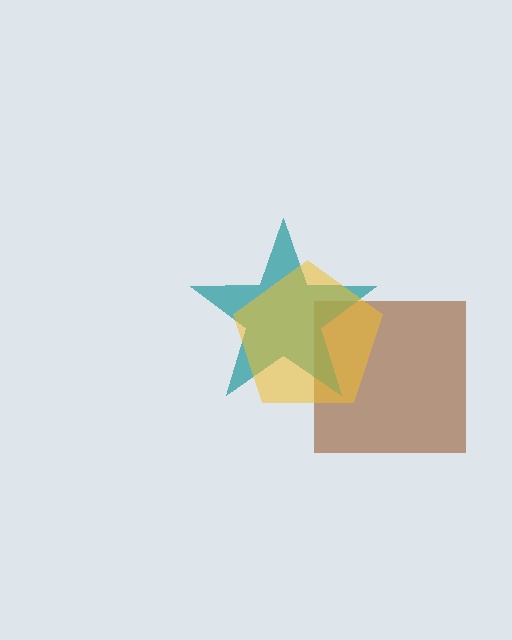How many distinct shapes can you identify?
There are 3 distinct shapes: a brown square, a teal star, a yellow pentagon.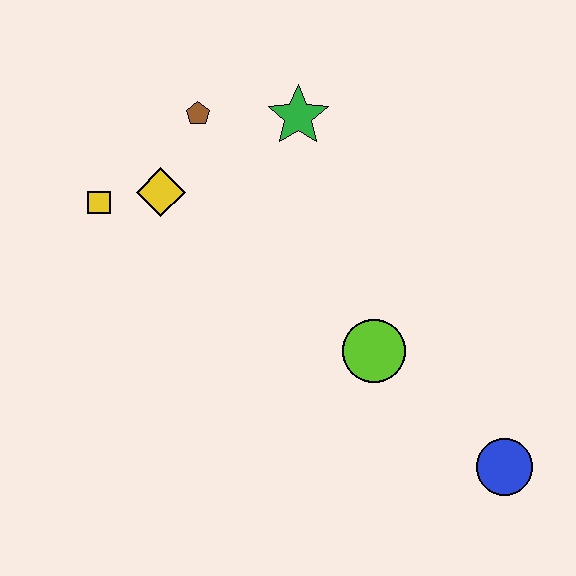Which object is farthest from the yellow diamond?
The blue circle is farthest from the yellow diamond.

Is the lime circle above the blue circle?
Yes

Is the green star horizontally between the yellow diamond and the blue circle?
Yes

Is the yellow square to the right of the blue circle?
No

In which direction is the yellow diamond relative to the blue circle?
The yellow diamond is to the left of the blue circle.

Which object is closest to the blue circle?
The lime circle is closest to the blue circle.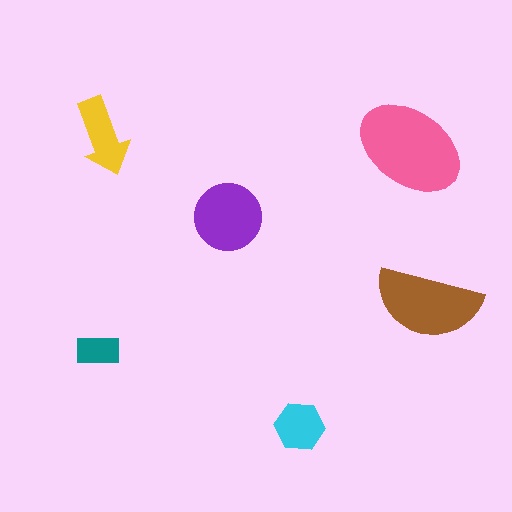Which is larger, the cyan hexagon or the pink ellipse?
The pink ellipse.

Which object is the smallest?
The teal rectangle.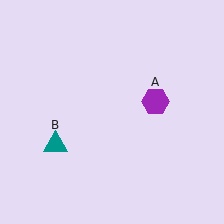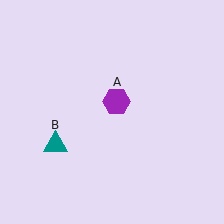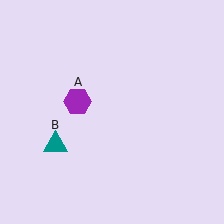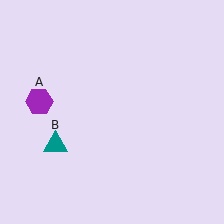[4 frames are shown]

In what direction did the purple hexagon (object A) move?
The purple hexagon (object A) moved left.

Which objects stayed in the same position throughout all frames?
Teal triangle (object B) remained stationary.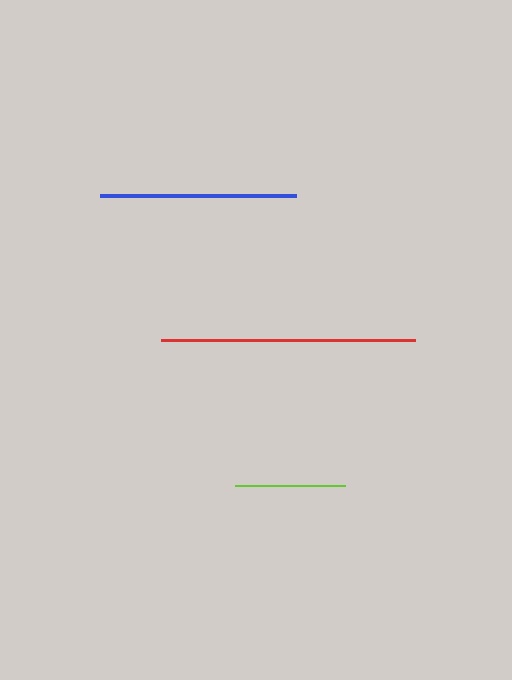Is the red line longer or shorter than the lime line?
The red line is longer than the lime line.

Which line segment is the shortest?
The lime line is the shortest at approximately 110 pixels.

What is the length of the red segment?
The red segment is approximately 254 pixels long.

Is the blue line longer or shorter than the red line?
The red line is longer than the blue line.